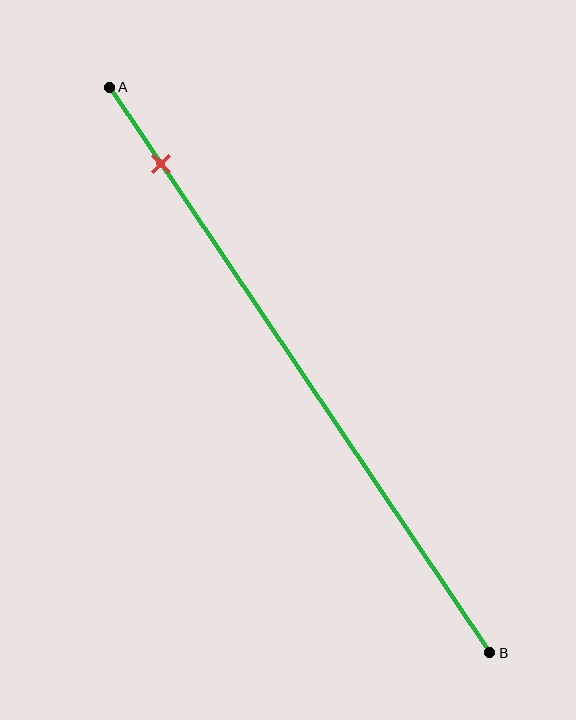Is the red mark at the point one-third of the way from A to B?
No, the mark is at about 15% from A, not at the 33% one-third point.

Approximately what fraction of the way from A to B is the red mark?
The red mark is approximately 15% of the way from A to B.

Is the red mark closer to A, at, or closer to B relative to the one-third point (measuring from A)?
The red mark is closer to point A than the one-third point of segment AB.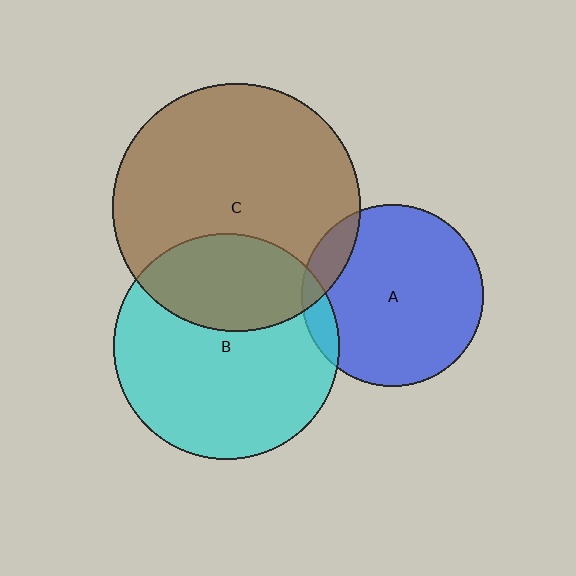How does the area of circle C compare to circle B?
Approximately 1.2 times.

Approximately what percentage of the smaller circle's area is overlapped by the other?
Approximately 35%.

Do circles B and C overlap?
Yes.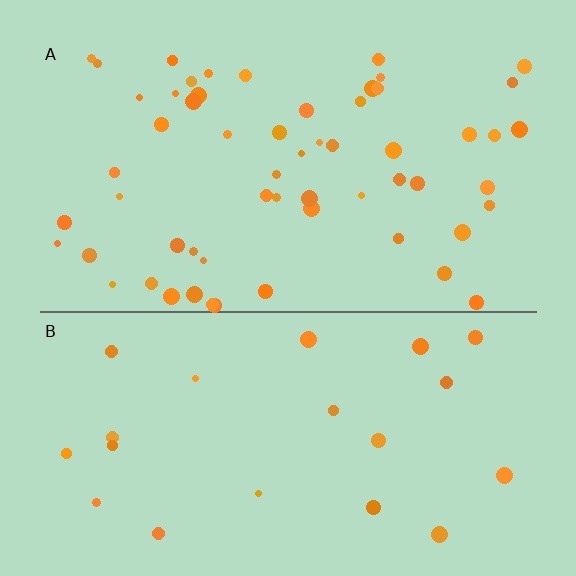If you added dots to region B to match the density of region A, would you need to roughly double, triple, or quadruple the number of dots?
Approximately triple.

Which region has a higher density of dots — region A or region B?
A (the top).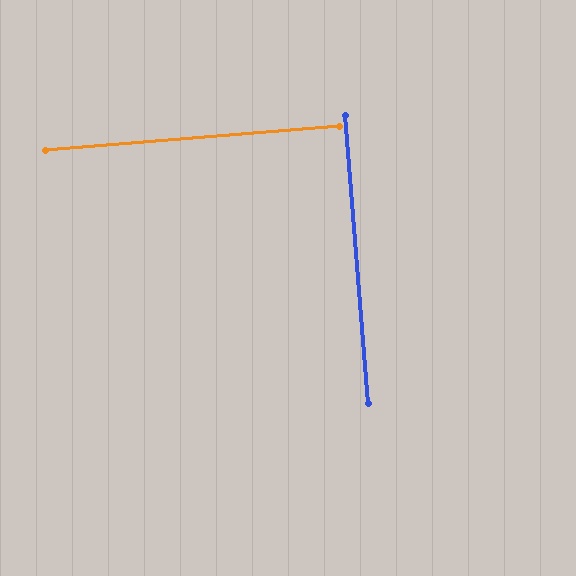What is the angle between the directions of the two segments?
Approximately 90 degrees.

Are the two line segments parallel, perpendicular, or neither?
Perpendicular — they meet at approximately 90°.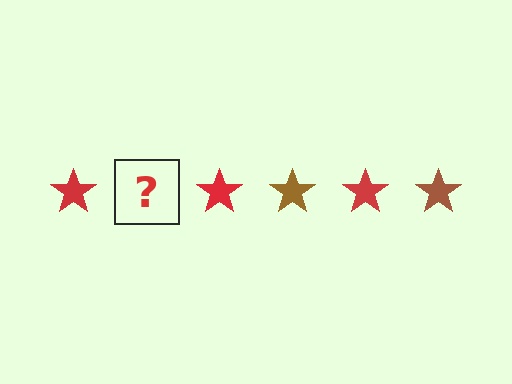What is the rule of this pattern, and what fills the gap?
The rule is that the pattern cycles through red, brown stars. The gap should be filled with a brown star.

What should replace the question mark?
The question mark should be replaced with a brown star.